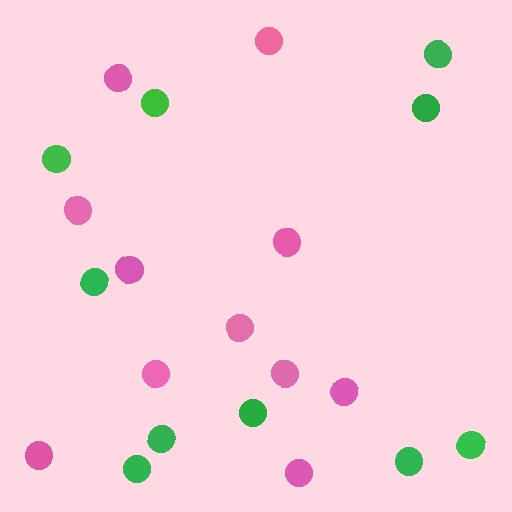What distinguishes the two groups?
There are 2 groups: one group of pink circles (11) and one group of green circles (10).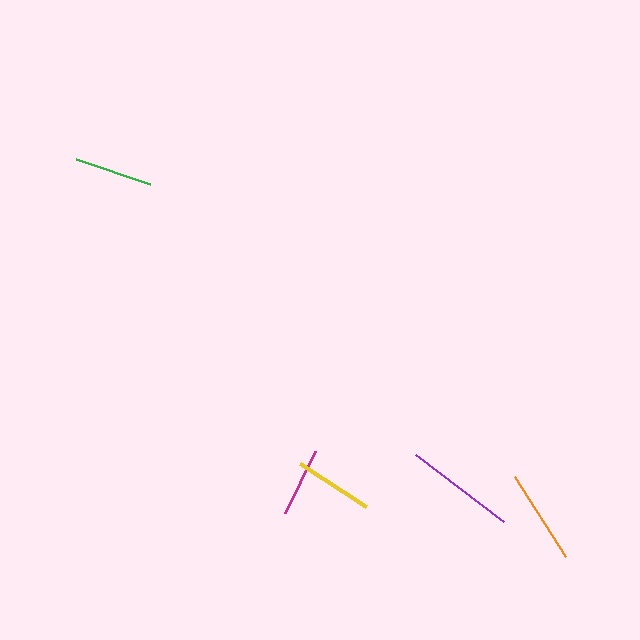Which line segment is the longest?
The purple line is the longest at approximately 111 pixels.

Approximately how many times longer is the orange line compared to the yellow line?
The orange line is approximately 1.2 times the length of the yellow line.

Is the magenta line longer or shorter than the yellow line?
The yellow line is longer than the magenta line.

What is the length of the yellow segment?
The yellow segment is approximately 79 pixels long.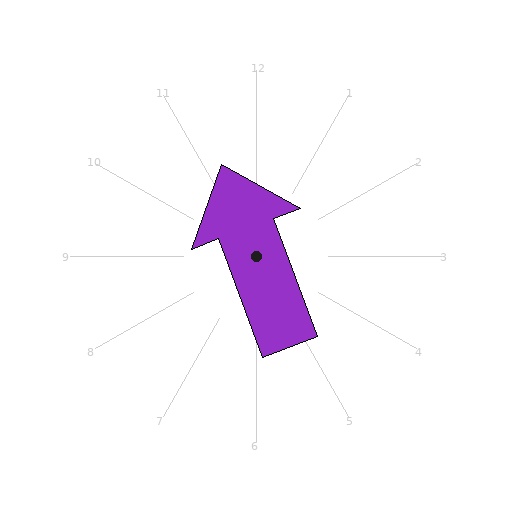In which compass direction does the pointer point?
North.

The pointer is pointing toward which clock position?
Roughly 11 o'clock.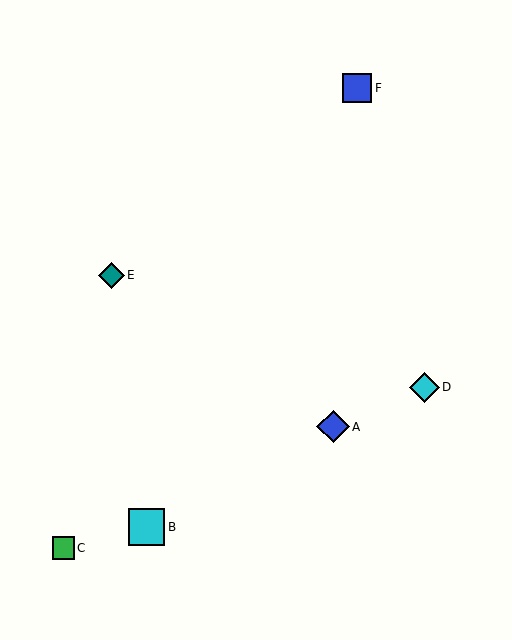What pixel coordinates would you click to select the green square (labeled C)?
Click at (63, 548) to select the green square C.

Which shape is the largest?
The cyan square (labeled B) is the largest.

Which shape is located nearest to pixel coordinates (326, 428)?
The blue diamond (labeled A) at (333, 427) is nearest to that location.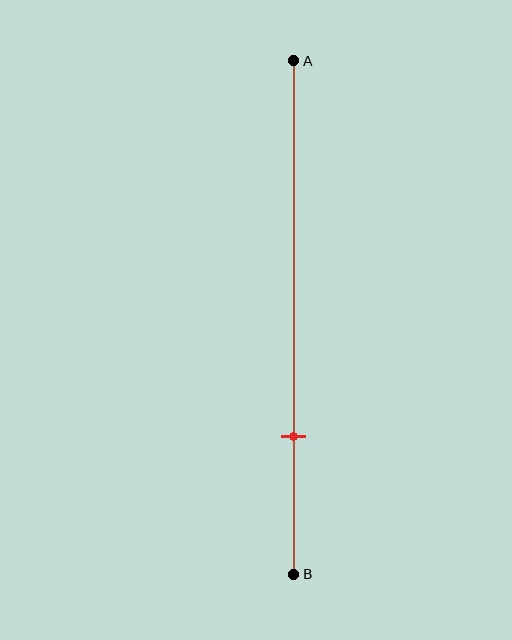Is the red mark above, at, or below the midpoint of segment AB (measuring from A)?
The red mark is below the midpoint of segment AB.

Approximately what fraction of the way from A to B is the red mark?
The red mark is approximately 75% of the way from A to B.